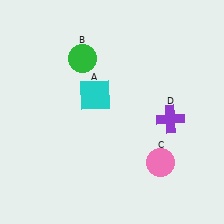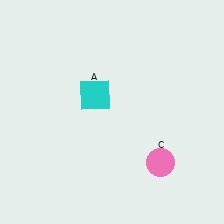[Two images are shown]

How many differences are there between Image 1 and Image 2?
There are 2 differences between the two images.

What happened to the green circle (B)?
The green circle (B) was removed in Image 2. It was in the top-left area of Image 1.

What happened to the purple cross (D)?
The purple cross (D) was removed in Image 2. It was in the bottom-right area of Image 1.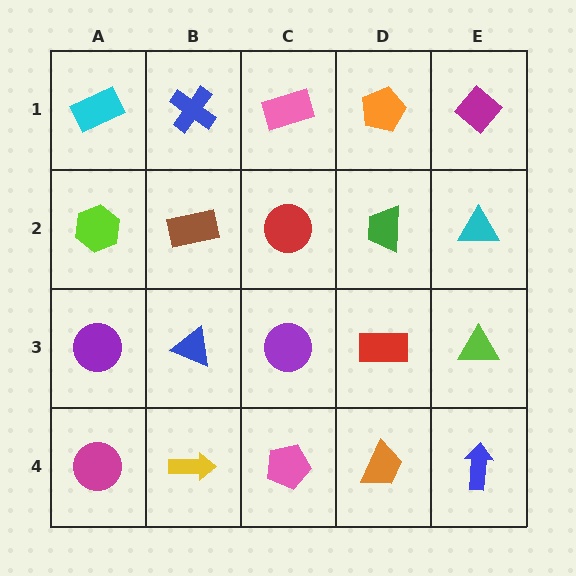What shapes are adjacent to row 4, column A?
A purple circle (row 3, column A), a yellow arrow (row 4, column B).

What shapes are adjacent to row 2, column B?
A blue cross (row 1, column B), a blue triangle (row 3, column B), a lime hexagon (row 2, column A), a red circle (row 2, column C).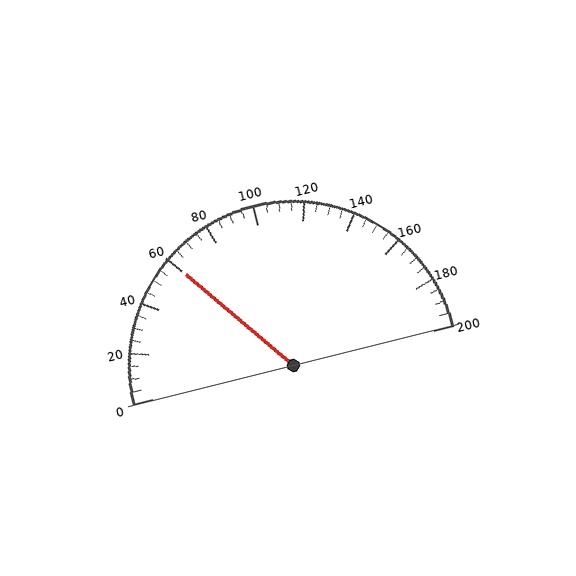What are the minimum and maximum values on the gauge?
The gauge ranges from 0 to 200.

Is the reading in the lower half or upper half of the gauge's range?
The reading is in the lower half of the range (0 to 200).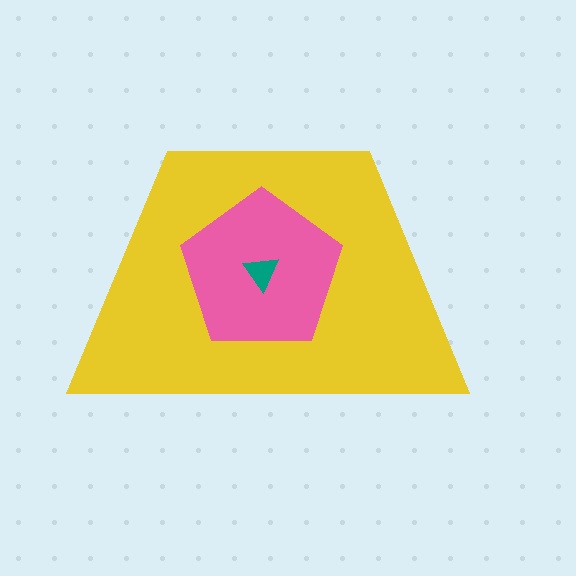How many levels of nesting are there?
3.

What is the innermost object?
The teal triangle.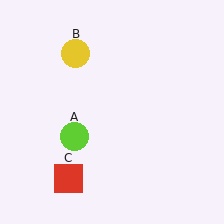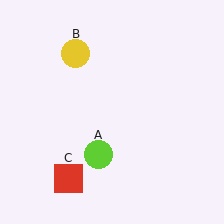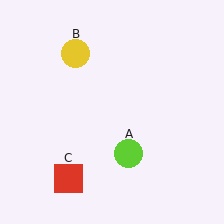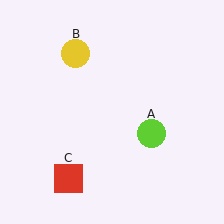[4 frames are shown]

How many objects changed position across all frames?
1 object changed position: lime circle (object A).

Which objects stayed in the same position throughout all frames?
Yellow circle (object B) and red square (object C) remained stationary.